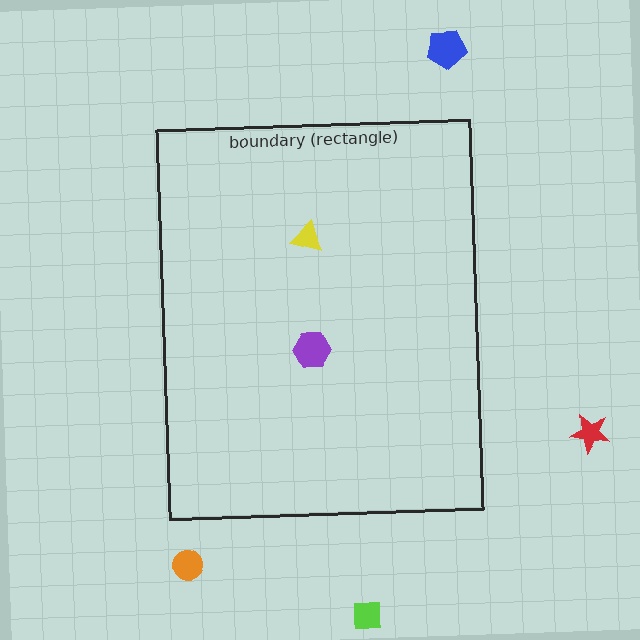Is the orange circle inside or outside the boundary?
Outside.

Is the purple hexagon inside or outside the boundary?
Inside.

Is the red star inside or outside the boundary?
Outside.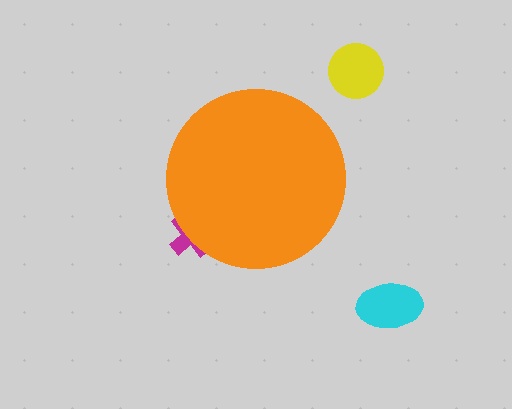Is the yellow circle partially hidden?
No, the yellow circle is fully visible.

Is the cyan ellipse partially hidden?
No, the cyan ellipse is fully visible.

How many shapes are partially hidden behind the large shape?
1 shape is partially hidden.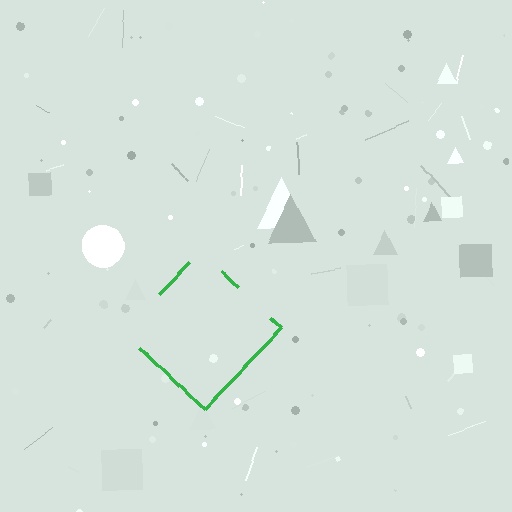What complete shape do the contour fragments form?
The contour fragments form a diamond.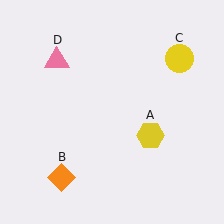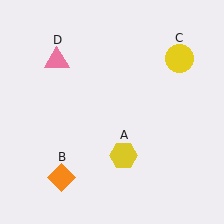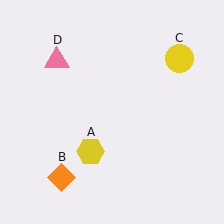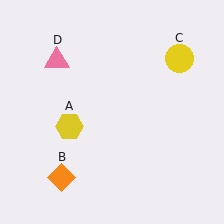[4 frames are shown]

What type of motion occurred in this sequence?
The yellow hexagon (object A) rotated clockwise around the center of the scene.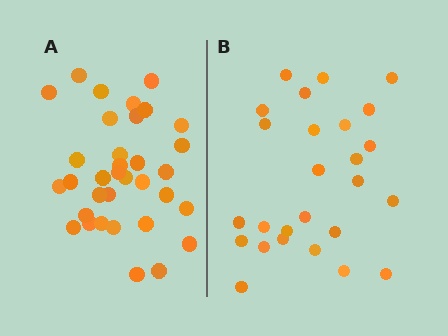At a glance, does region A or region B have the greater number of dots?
Region A (the left region) has more dots.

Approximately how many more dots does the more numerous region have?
Region A has roughly 8 or so more dots than region B.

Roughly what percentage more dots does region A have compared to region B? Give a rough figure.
About 30% more.